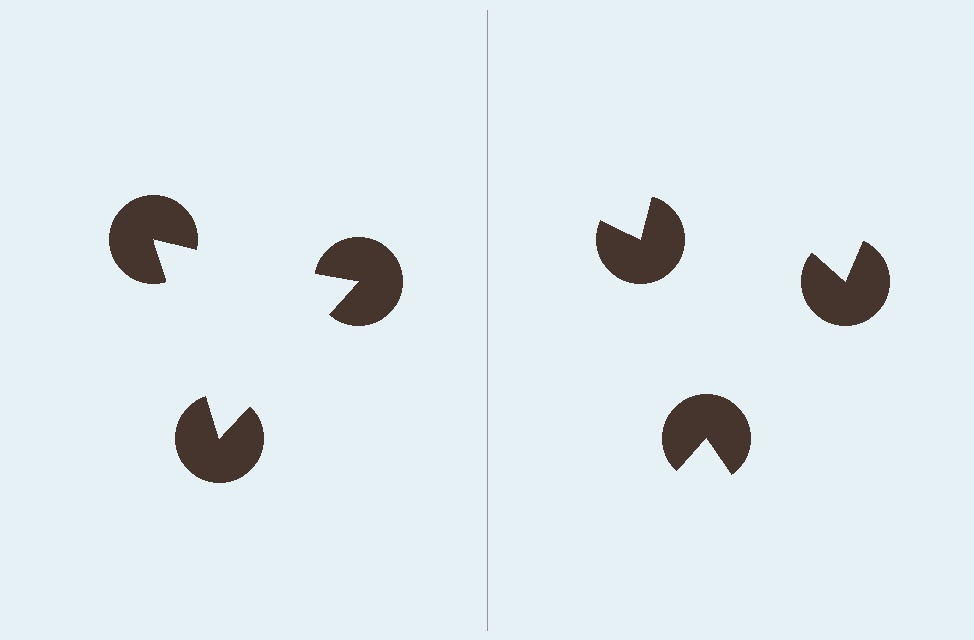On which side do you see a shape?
An illusory triangle appears on the left side. On the right side the wedge cuts are rotated, so no coherent shape forms.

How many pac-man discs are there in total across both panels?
6 — 3 on each side.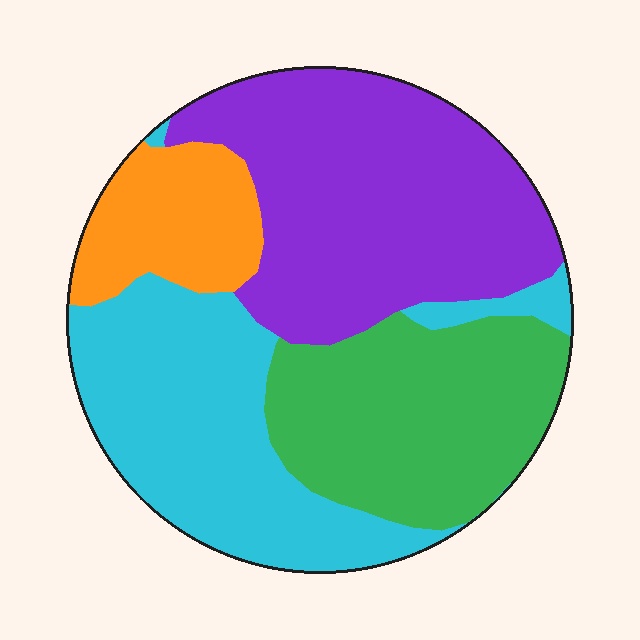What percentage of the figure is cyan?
Cyan takes up about one third (1/3) of the figure.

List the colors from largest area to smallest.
From largest to smallest: purple, cyan, green, orange.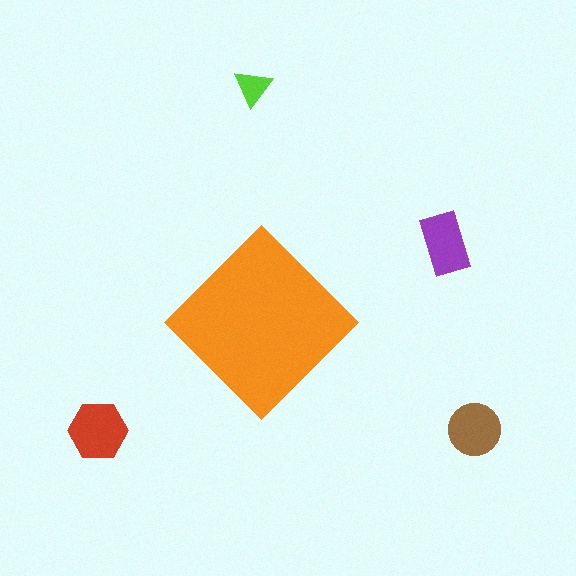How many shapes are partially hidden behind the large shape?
0 shapes are partially hidden.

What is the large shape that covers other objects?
An orange diamond.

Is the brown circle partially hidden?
No, the brown circle is fully visible.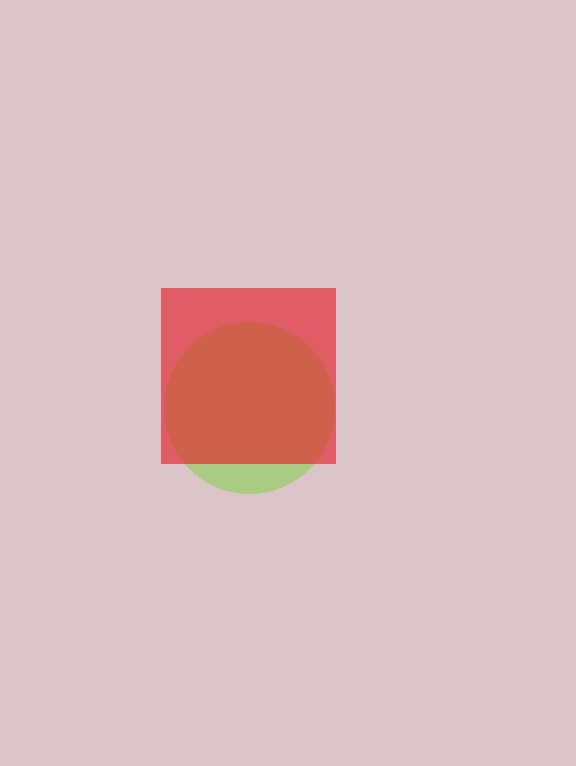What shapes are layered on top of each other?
The layered shapes are: a lime circle, a red square.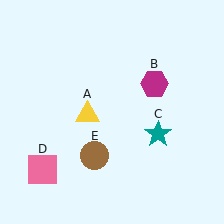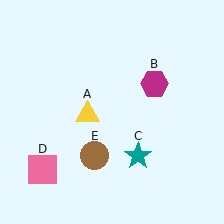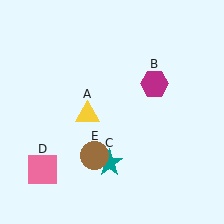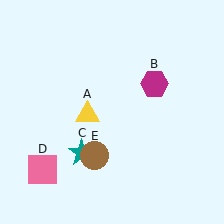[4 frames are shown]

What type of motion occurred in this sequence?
The teal star (object C) rotated clockwise around the center of the scene.